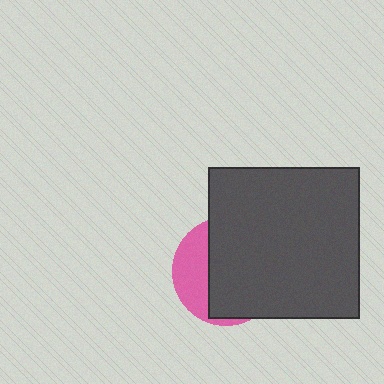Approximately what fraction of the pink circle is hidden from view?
Roughly 69% of the pink circle is hidden behind the dark gray square.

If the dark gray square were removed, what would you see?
You would see the complete pink circle.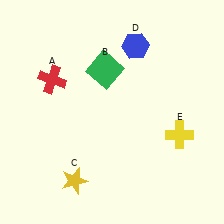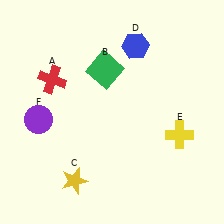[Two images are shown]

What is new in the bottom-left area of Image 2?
A purple circle (F) was added in the bottom-left area of Image 2.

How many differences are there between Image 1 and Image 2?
There is 1 difference between the two images.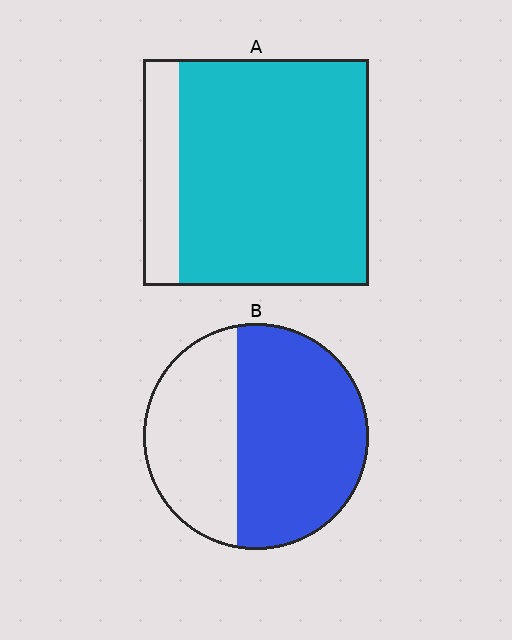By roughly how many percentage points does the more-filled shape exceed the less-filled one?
By roughly 25 percentage points (A over B).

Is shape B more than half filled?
Yes.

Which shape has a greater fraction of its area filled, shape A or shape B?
Shape A.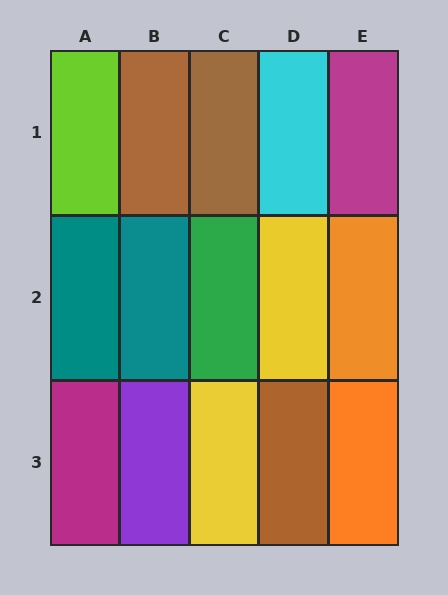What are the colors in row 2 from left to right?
Teal, teal, green, yellow, orange.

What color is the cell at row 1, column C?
Brown.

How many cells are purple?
1 cell is purple.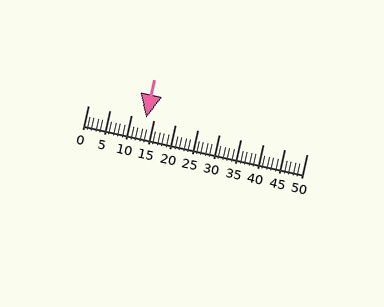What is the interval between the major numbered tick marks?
The major tick marks are spaced 5 units apart.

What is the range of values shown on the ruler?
The ruler shows values from 0 to 50.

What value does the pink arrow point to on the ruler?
The pink arrow points to approximately 13.